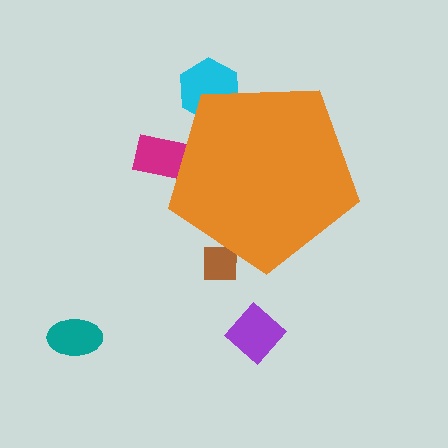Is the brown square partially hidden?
Yes, the brown square is partially hidden behind the orange pentagon.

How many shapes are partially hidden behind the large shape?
3 shapes are partially hidden.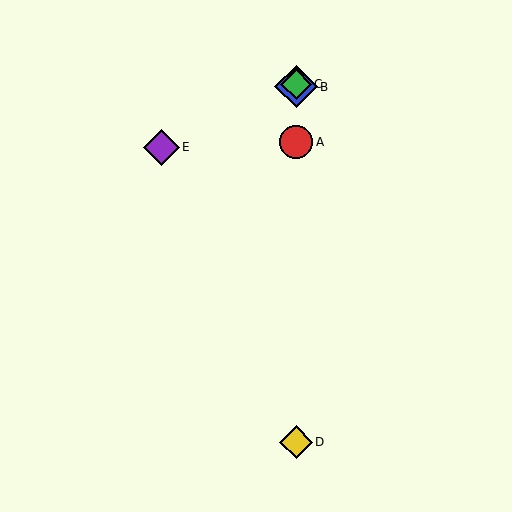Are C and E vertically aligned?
No, C is at x≈296 and E is at x≈161.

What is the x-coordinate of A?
Object A is at x≈296.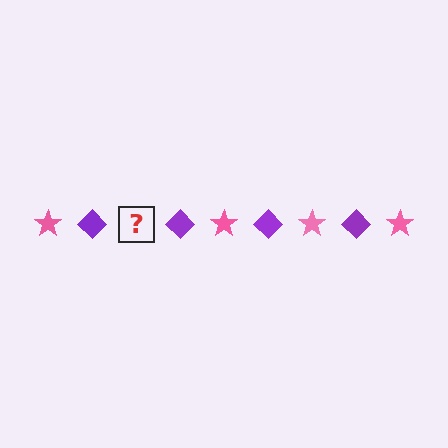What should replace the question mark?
The question mark should be replaced with a pink star.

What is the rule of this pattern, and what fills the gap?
The rule is that the pattern alternates between pink star and purple diamond. The gap should be filled with a pink star.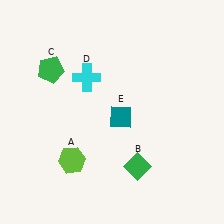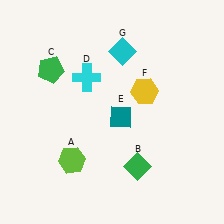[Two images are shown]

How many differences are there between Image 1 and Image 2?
There are 2 differences between the two images.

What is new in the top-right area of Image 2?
A cyan diamond (G) was added in the top-right area of Image 2.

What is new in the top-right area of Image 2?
A yellow hexagon (F) was added in the top-right area of Image 2.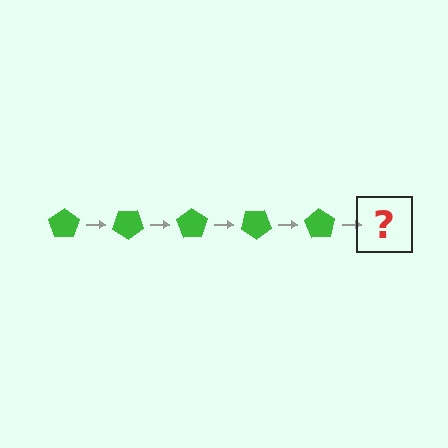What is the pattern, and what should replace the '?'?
The pattern is that the pentagon rotates 35 degrees each step. The '?' should be a green pentagon rotated 175 degrees.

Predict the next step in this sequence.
The next step is a green pentagon rotated 175 degrees.